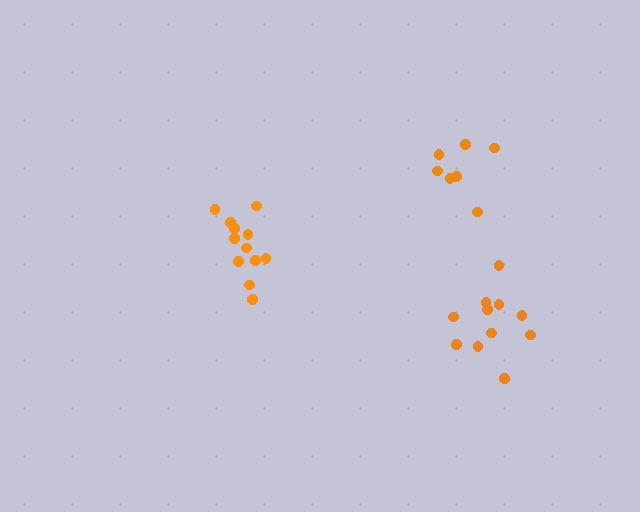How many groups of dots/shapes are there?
There are 3 groups.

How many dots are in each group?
Group 1: 12 dots, Group 2: 7 dots, Group 3: 11 dots (30 total).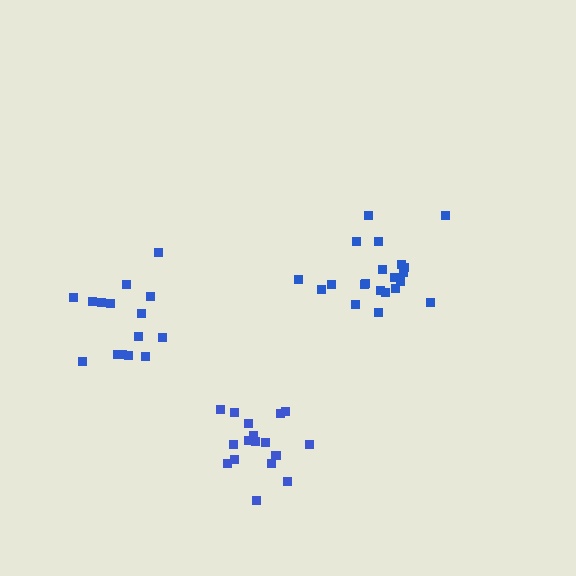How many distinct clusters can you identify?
There are 3 distinct clusters.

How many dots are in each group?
Group 1: 15 dots, Group 2: 21 dots, Group 3: 18 dots (54 total).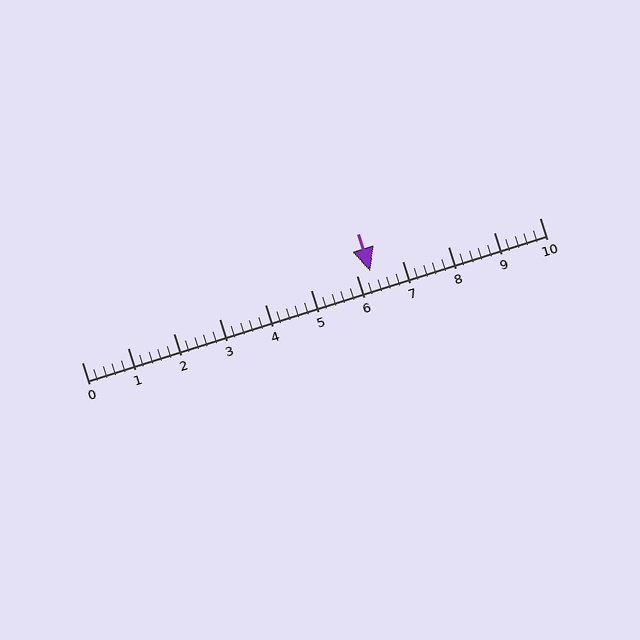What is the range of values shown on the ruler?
The ruler shows values from 0 to 10.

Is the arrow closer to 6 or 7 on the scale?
The arrow is closer to 6.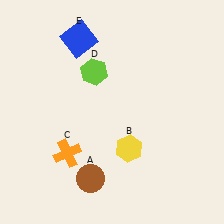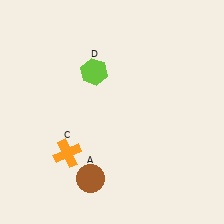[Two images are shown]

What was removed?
The yellow hexagon (B), the blue square (E) were removed in Image 2.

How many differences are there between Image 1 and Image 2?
There are 2 differences between the two images.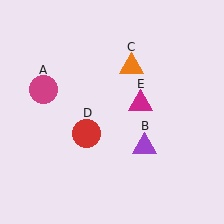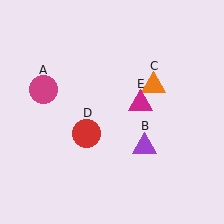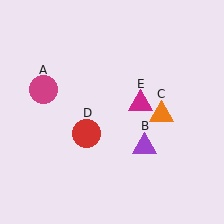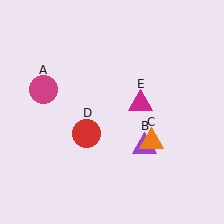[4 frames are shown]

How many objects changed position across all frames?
1 object changed position: orange triangle (object C).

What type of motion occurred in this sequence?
The orange triangle (object C) rotated clockwise around the center of the scene.